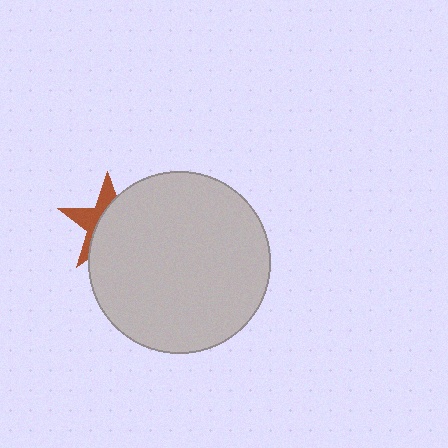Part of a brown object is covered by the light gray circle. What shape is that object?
It is a star.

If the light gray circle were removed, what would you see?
You would see the complete brown star.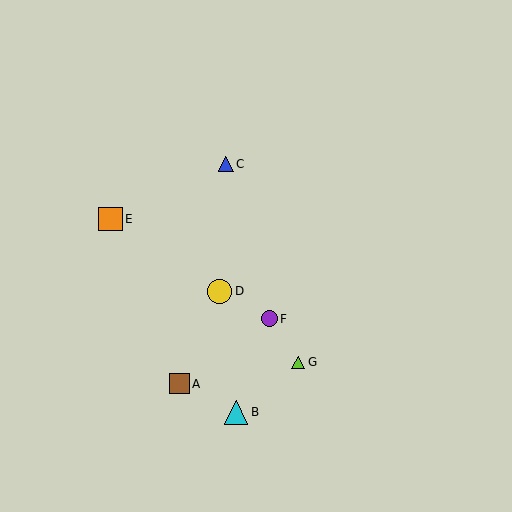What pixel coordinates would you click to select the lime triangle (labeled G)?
Click at (298, 362) to select the lime triangle G.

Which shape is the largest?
The yellow circle (labeled D) is the largest.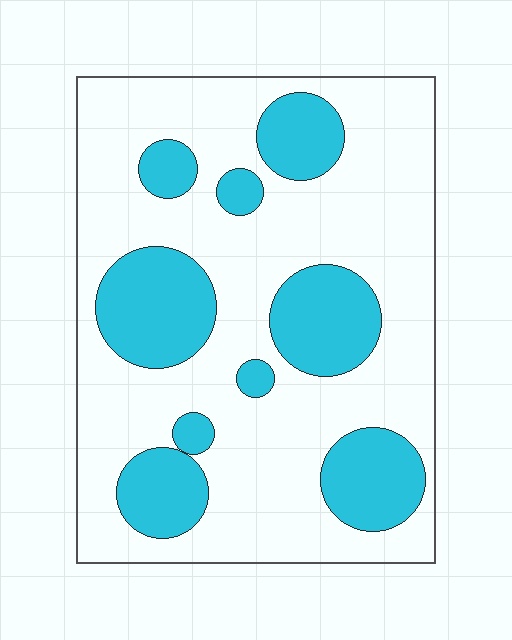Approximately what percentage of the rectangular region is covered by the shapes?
Approximately 30%.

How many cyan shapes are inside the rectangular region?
9.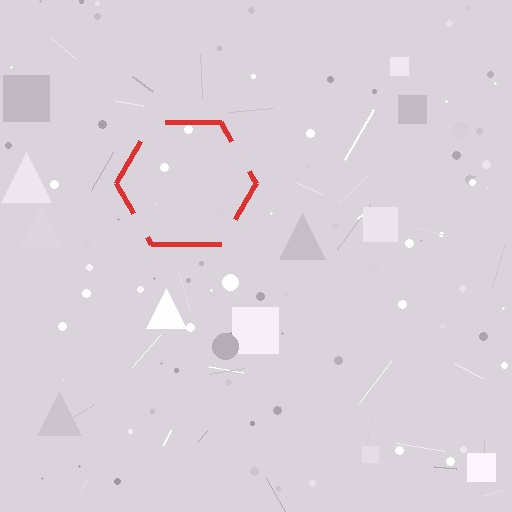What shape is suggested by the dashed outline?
The dashed outline suggests a hexagon.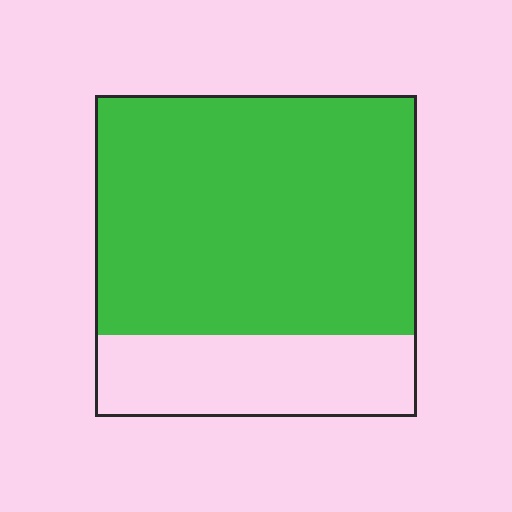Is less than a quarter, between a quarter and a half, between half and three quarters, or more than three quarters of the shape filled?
Between half and three quarters.